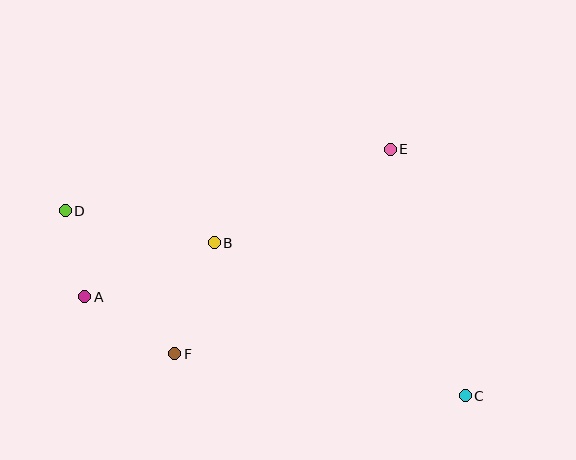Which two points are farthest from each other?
Points C and D are farthest from each other.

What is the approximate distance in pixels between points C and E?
The distance between C and E is approximately 257 pixels.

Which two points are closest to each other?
Points A and D are closest to each other.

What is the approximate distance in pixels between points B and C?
The distance between B and C is approximately 294 pixels.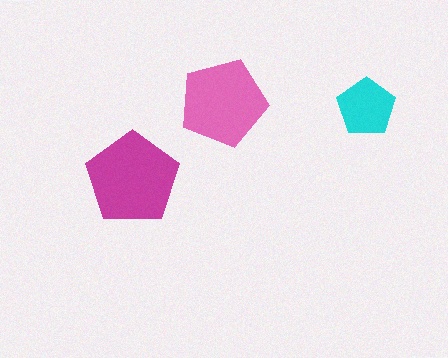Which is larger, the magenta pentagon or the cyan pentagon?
The magenta one.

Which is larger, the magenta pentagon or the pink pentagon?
The magenta one.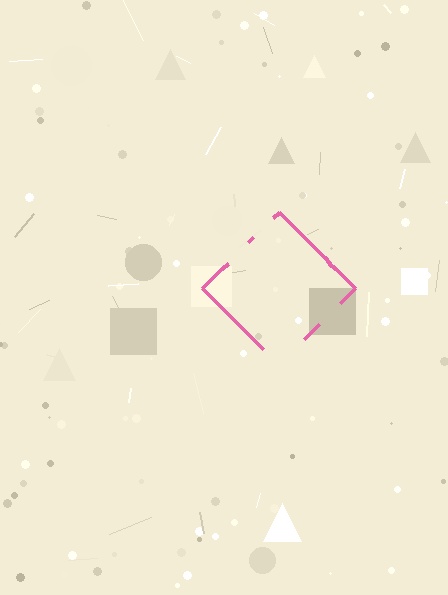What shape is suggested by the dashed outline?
The dashed outline suggests a diamond.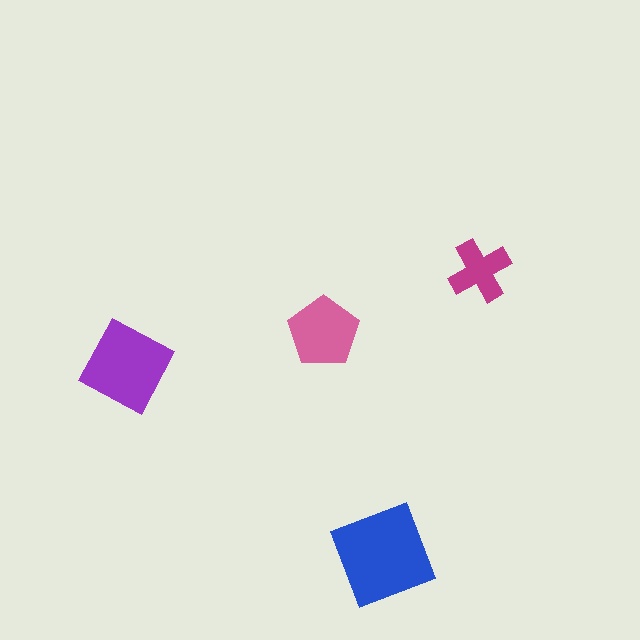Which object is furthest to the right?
The magenta cross is rightmost.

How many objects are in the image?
There are 4 objects in the image.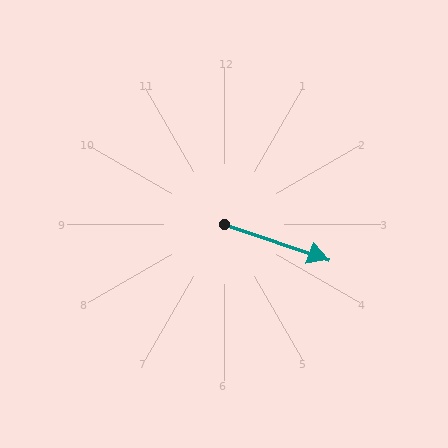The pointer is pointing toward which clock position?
Roughly 4 o'clock.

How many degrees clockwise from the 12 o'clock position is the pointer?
Approximately 109 degrees.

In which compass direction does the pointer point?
East.